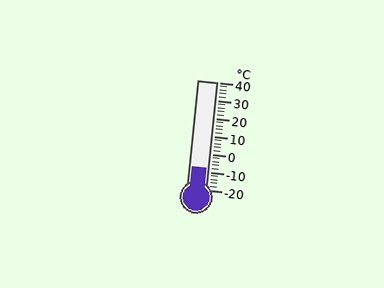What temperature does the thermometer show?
The thermometer shows approximately -8°C.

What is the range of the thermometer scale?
The thermometer scale ranges from -20°C to 40°C.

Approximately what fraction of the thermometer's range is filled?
The thermometer is filled to approximately 20% of its range.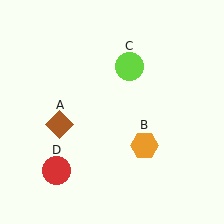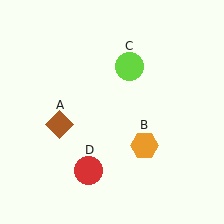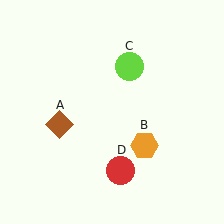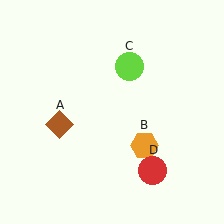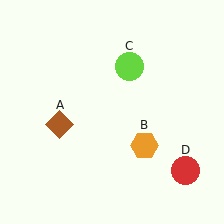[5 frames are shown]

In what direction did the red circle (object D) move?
The red circle (object D) moved right.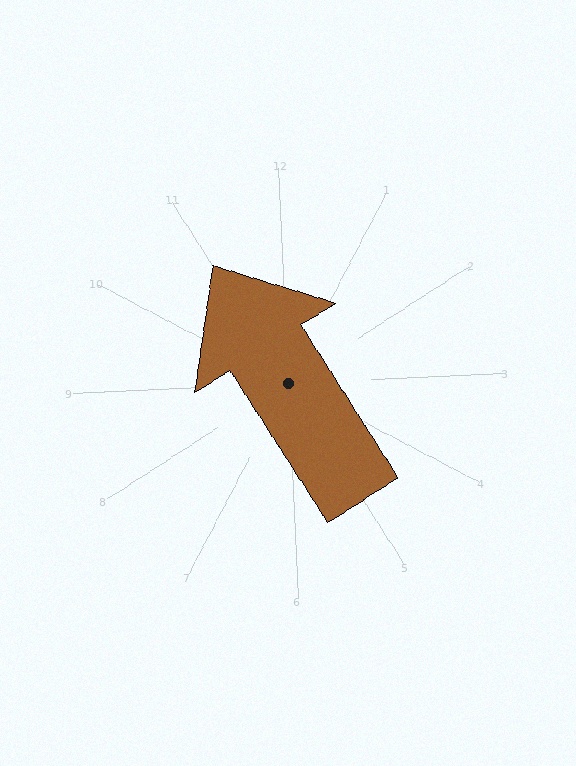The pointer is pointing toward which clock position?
Roughly 11 o'clock.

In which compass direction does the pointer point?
Northwest.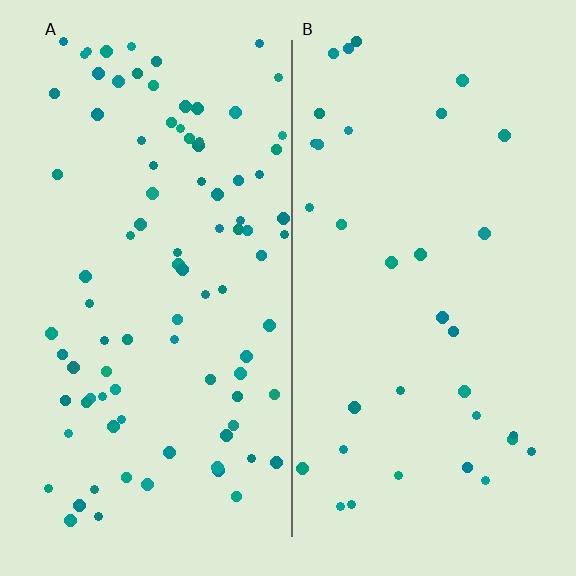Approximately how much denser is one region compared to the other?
Approximately 2.7× — region A over region B.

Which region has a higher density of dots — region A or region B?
A (the left).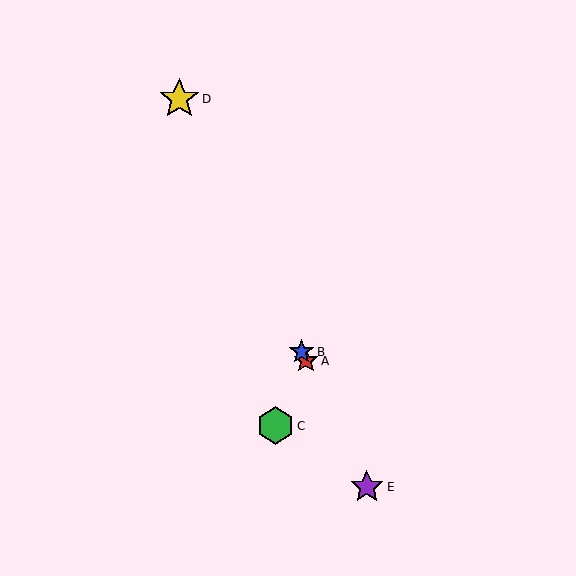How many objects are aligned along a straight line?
4 objects (A, B, D, E) are aligned along a straight line.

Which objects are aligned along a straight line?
Objects A, B, D, E are aligned along a straight line.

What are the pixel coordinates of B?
Object B is at (301, 352).